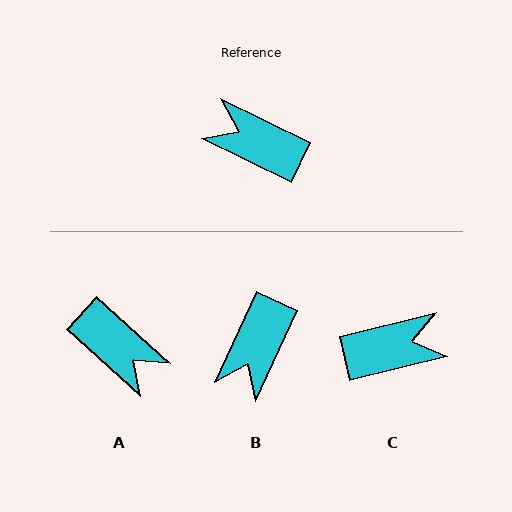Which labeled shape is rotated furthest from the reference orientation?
A, about 164 degrees away.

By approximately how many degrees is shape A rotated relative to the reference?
Approximately 164 degrees counter-clockwise.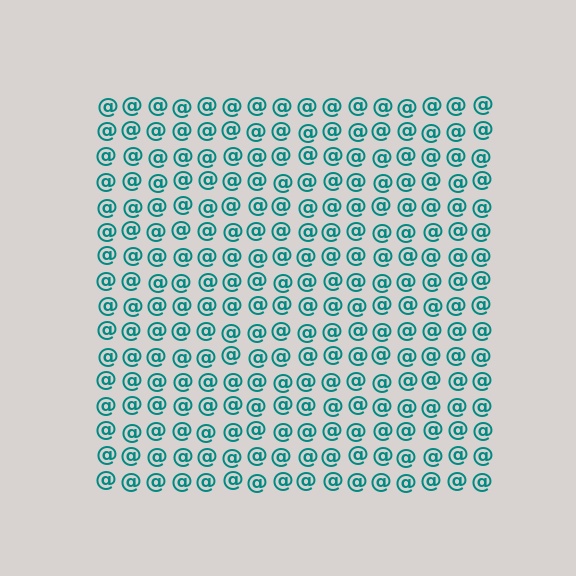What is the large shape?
The large shape is a square.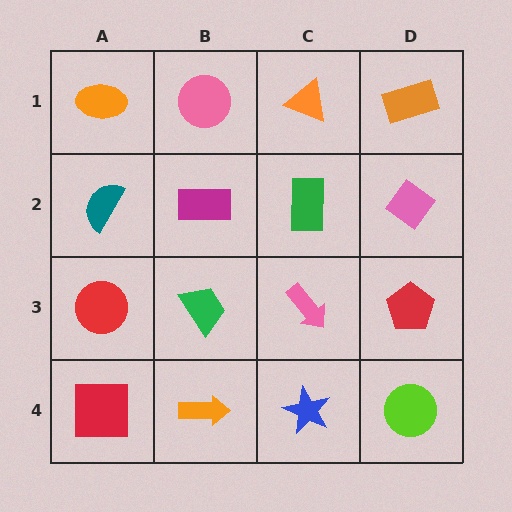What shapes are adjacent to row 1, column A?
A teal semicircle (row 2, column A), a pink circle (row 1, column B).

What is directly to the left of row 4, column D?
A blue star.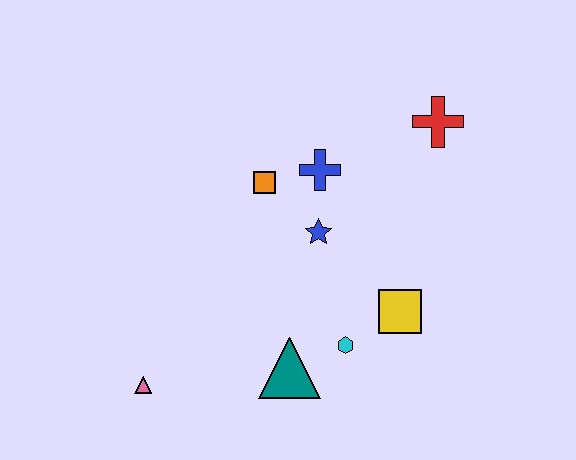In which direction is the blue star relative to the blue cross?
The blue star is below the blue cross.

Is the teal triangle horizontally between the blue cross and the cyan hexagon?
No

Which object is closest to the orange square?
The blue cross is closest to the orange square.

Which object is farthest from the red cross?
The pink triangle is farthest from the red cross.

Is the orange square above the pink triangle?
Yes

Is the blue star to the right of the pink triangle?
Yes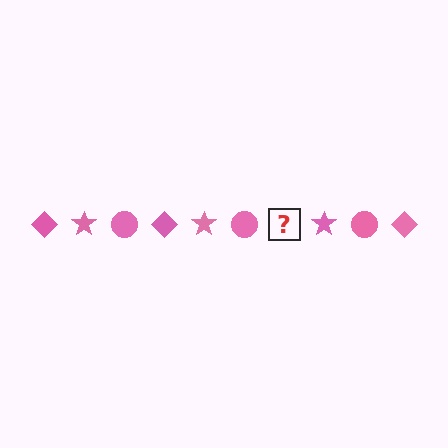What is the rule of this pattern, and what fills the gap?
The rule is that the pattern cycles through diamond, star, circle shapes in pink. The gap should be filled with a pink diamond.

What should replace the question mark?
The question mark should be replaced with a pink diamond.